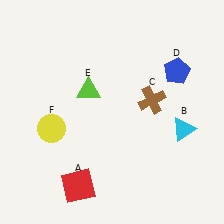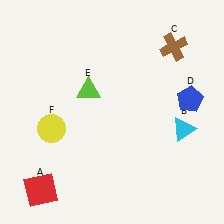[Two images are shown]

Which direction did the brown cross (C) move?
The brown cross (C) moved up.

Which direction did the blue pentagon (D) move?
The blue pentagon (D) moved down.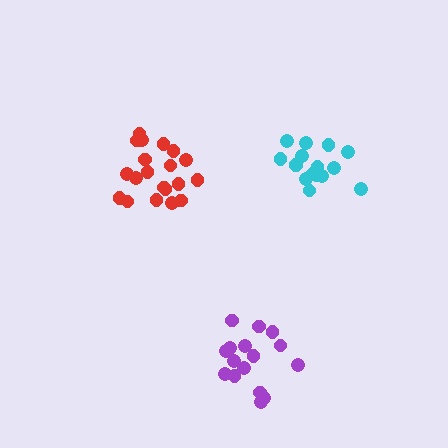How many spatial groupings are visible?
There are 3 spatial groupings.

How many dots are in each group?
Group 1: 20 dots, Group 2: 16 dots, Group 3: 16 dots (52 total).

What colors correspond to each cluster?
The clusters are colored: red, purple, cyan.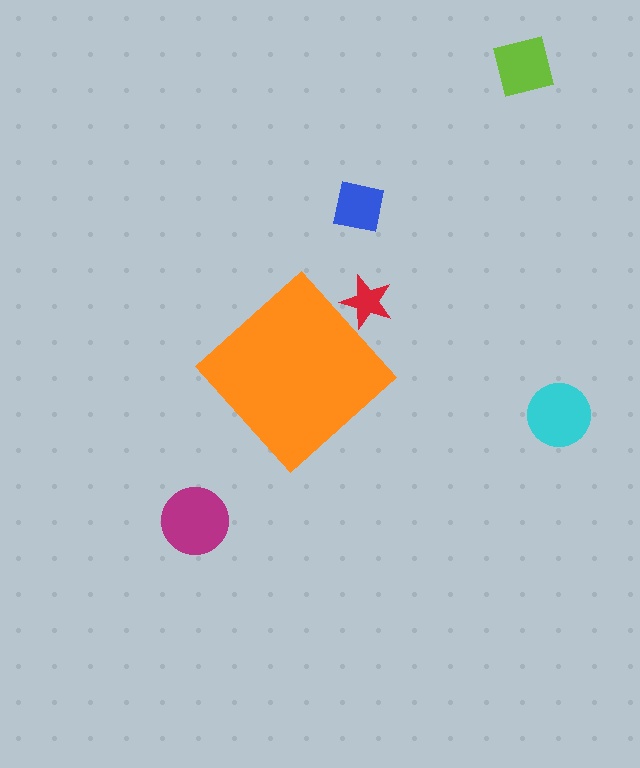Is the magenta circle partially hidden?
No, the magenta circle is fully visible.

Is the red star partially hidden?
Yes, the red star is partially hidden behind the orange diamond.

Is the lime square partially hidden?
No, the lime square is fully visible.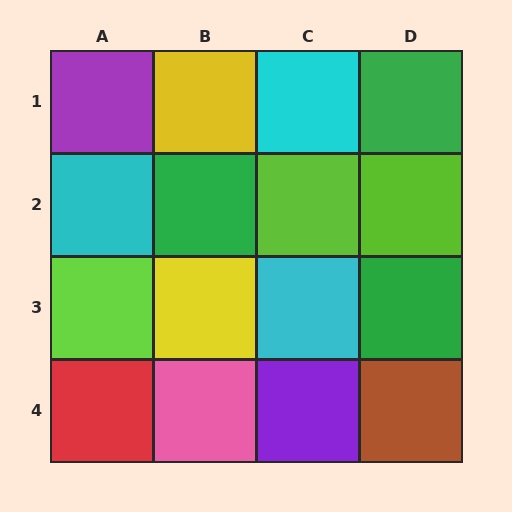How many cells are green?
3 cells are green.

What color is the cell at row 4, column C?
Purple.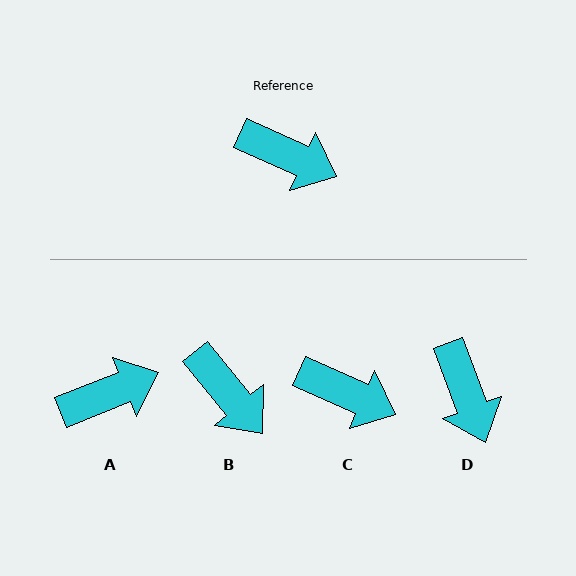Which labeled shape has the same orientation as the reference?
C.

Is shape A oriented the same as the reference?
No, it is off by about 46 degrees.